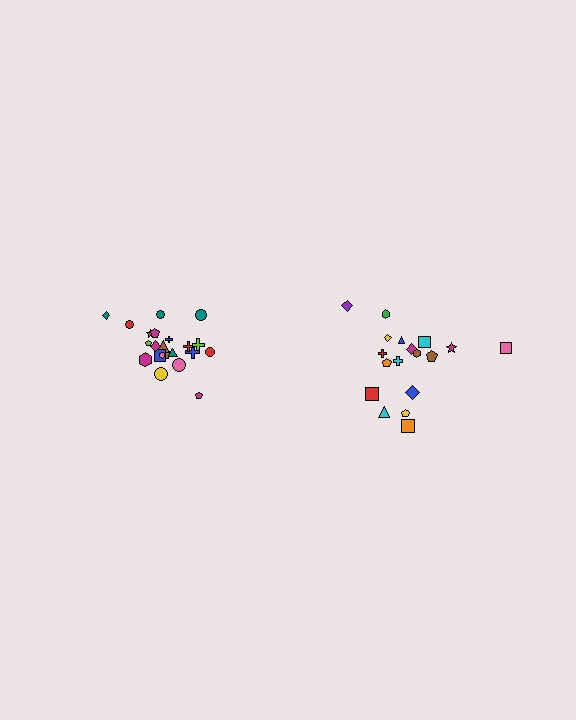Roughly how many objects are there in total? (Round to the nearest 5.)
Roughly 40 objects in total.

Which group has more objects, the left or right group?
The left group.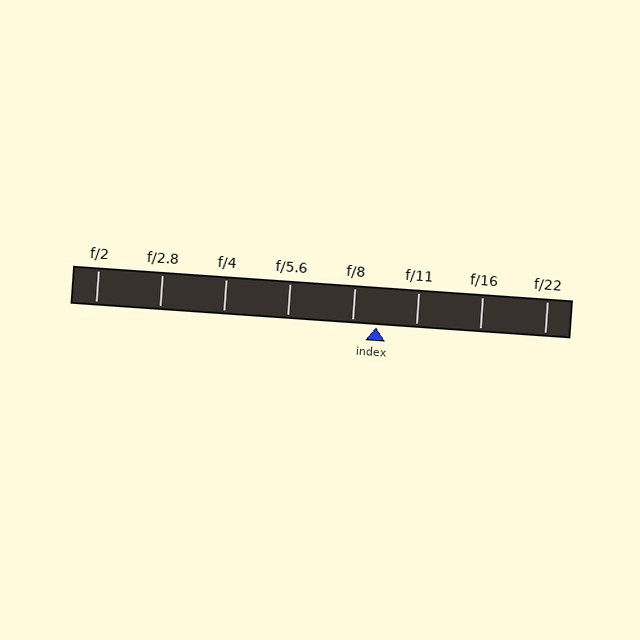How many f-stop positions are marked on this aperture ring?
There are 8 f-stop positions marked.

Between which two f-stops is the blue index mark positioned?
The index mark is between f/8 and f/11.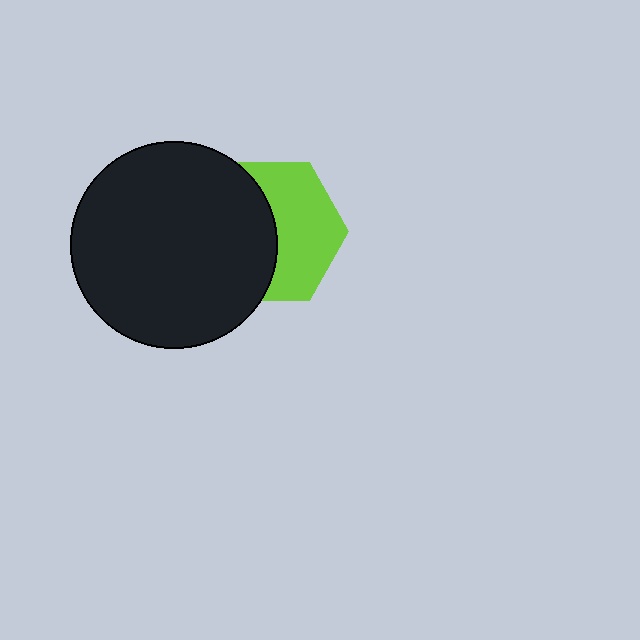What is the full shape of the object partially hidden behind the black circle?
The partially hidden object is a lime hexagon.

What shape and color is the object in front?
The object in front is a black circle.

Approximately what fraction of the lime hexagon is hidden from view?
Roughly 49% of the lime hexagon is hidden behind the black circle.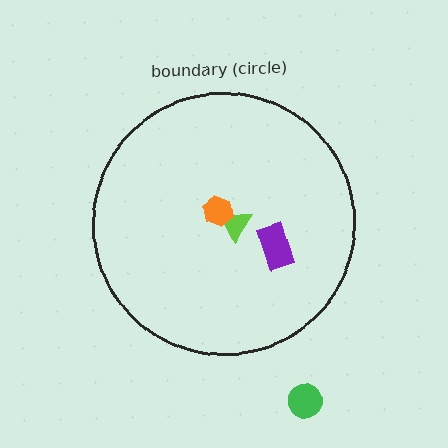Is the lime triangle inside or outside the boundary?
Inside.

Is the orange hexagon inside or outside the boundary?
Inside.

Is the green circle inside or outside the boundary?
Outside.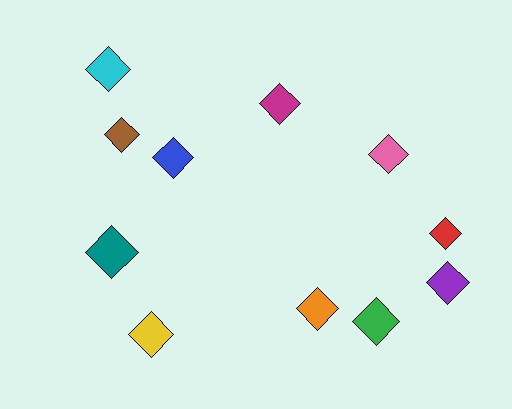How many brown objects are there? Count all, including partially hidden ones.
There is 1 brown object.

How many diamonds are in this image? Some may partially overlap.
There are 11 diamonds.